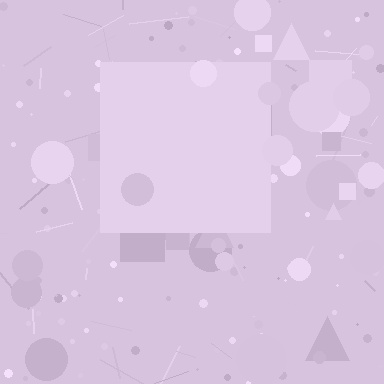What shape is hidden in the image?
A square is hidden in the image.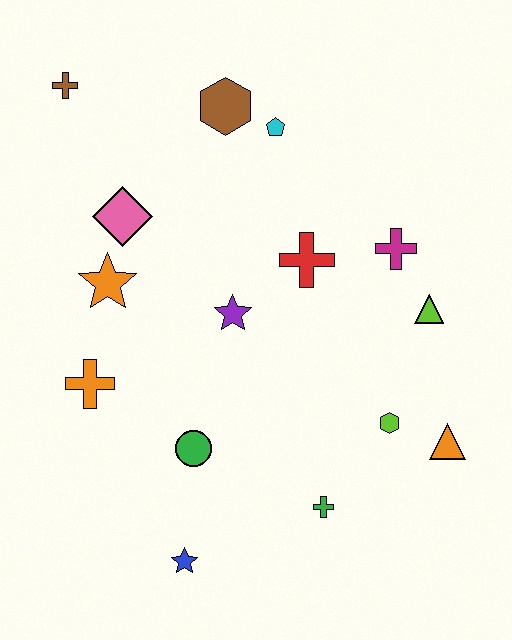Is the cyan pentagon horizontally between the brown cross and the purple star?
No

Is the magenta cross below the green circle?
No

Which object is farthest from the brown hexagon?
The blue star is farthest from the brown hexagon.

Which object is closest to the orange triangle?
The lime hexagon is closest to the orange triangle.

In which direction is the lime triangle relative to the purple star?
The lime triangle is to the right of the purple star.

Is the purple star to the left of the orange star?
No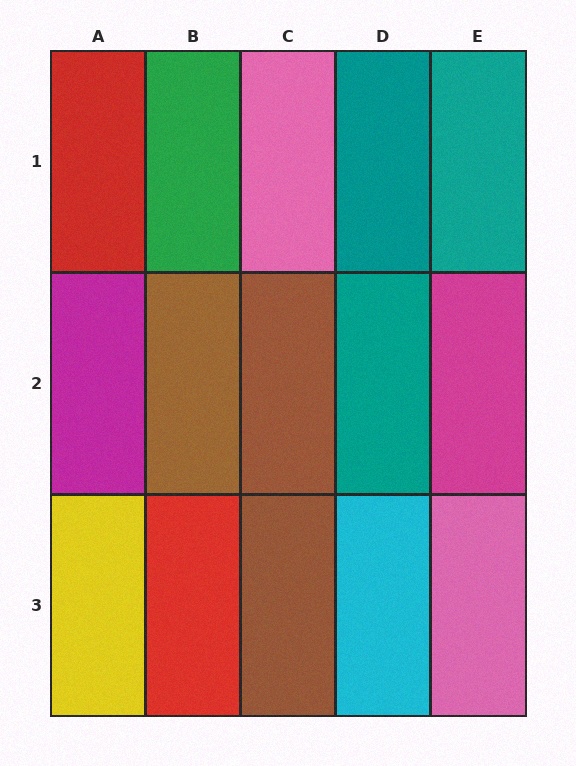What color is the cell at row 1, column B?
Green.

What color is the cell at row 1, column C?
Pink.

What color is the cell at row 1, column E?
Teal.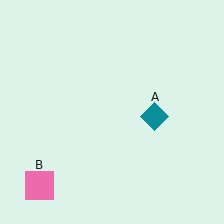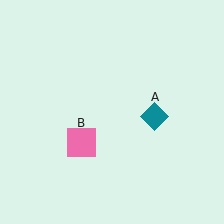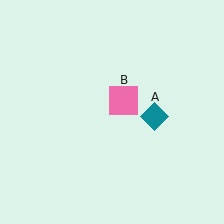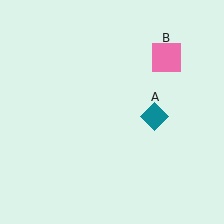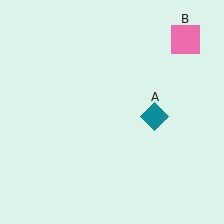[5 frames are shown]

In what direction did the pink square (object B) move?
The pink square (object B) moved up and to the right.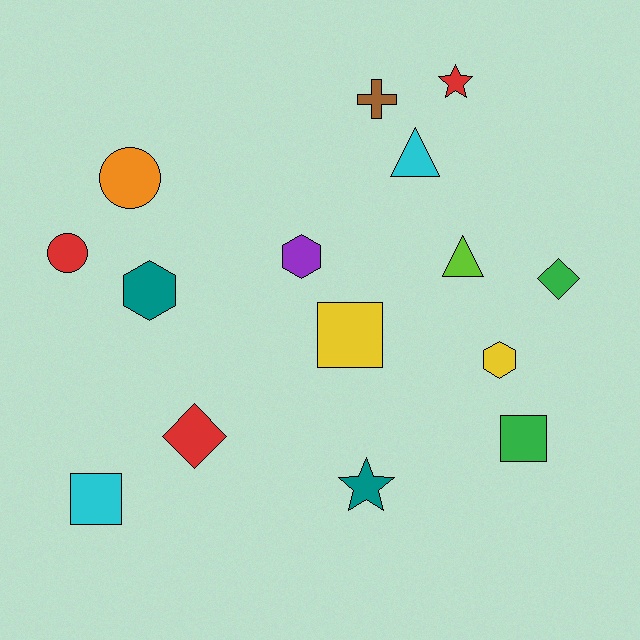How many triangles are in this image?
There are 2 triangles.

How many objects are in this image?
There are 15 objects.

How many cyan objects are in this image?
There are 2 cyan objects.